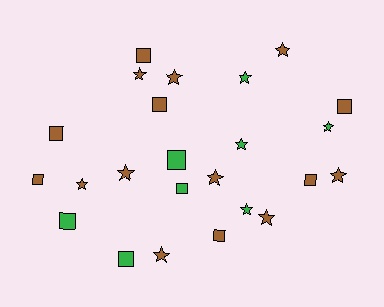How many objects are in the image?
There are 24 objects.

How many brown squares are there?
There are 7 brown squares.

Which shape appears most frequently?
Star, with 13 objects.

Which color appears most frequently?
Brown, with 16 objects.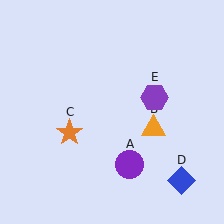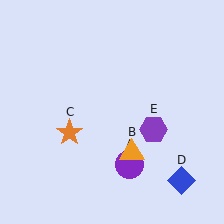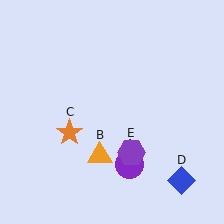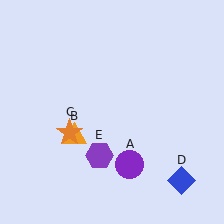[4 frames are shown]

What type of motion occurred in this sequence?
The orange triangle (object B), purple hexagon (object E) rotated clockwise around the center of the scene.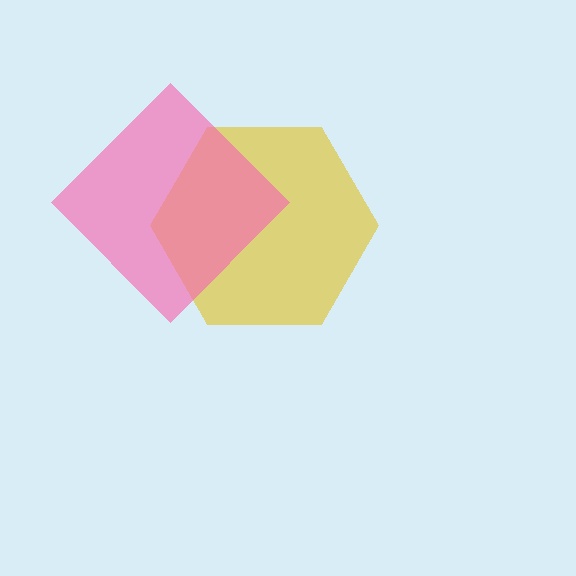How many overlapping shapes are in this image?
There are 2 overlapping shapes in the image.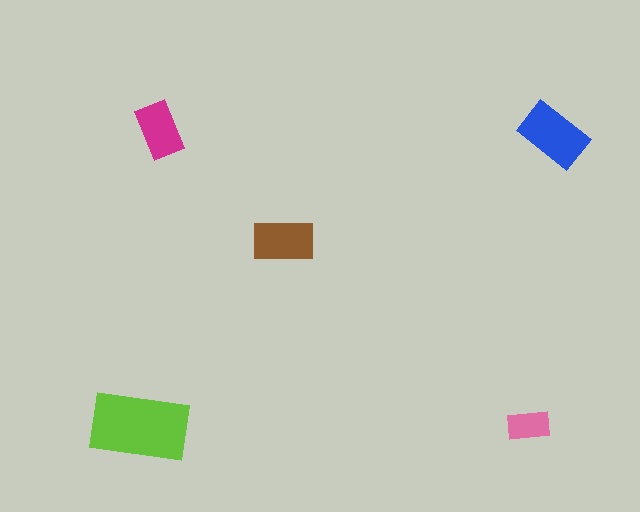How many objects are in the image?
There are 5 objects in the image.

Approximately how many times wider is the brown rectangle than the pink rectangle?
About 1.5 times wider.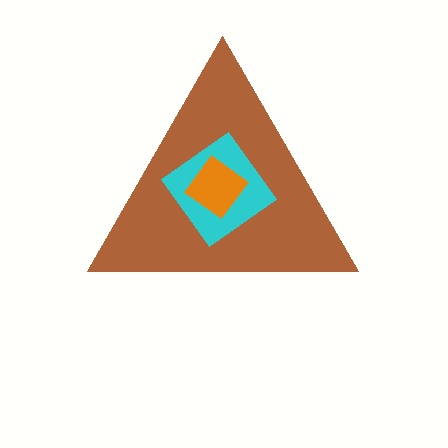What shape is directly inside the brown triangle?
The cyan diamond.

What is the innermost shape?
The orange diamond.